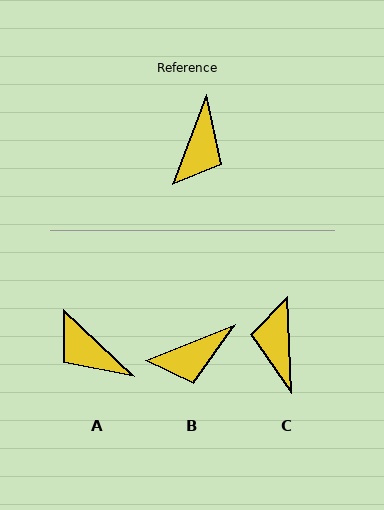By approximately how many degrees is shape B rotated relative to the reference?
Approximately 48 degrees clockwise.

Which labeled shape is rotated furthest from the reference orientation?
C, about 157 degrees away.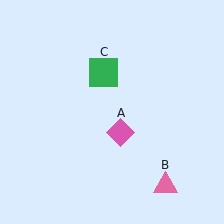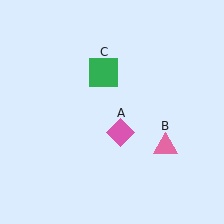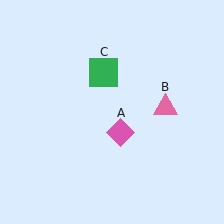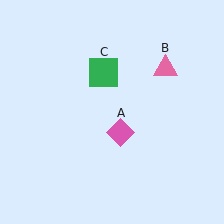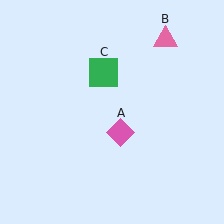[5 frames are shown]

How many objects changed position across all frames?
1 object changed position: pink triangle (object B).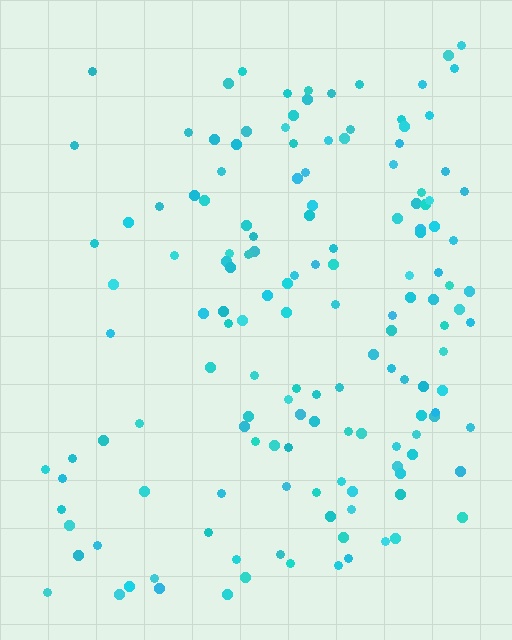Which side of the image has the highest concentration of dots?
The right.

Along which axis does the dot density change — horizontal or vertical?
Horizontal.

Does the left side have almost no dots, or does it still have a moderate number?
Still a moderate number, just noticeably fewer than the right.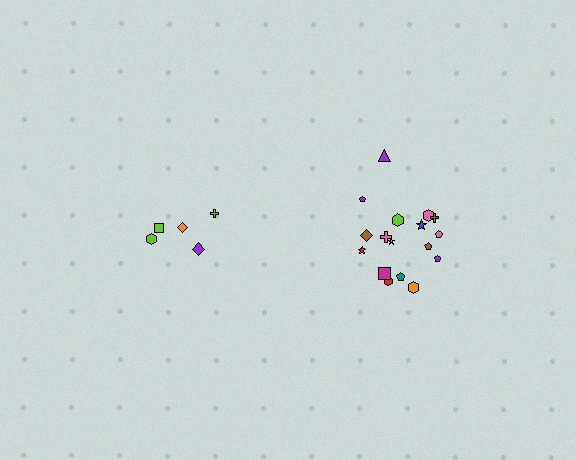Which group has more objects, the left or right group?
The right group.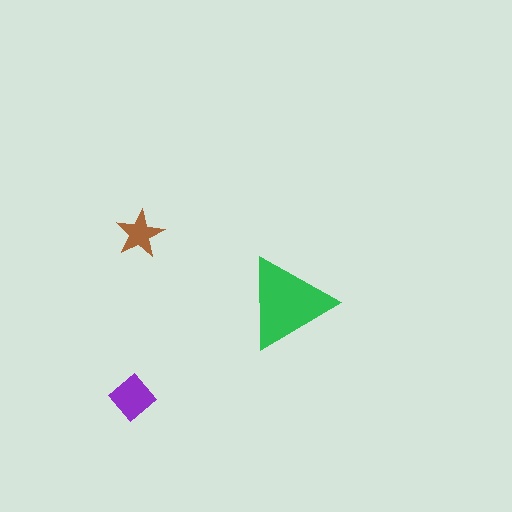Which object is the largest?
The green triangle.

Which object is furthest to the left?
The purple diamond is leftmost.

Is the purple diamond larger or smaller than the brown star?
Larger.